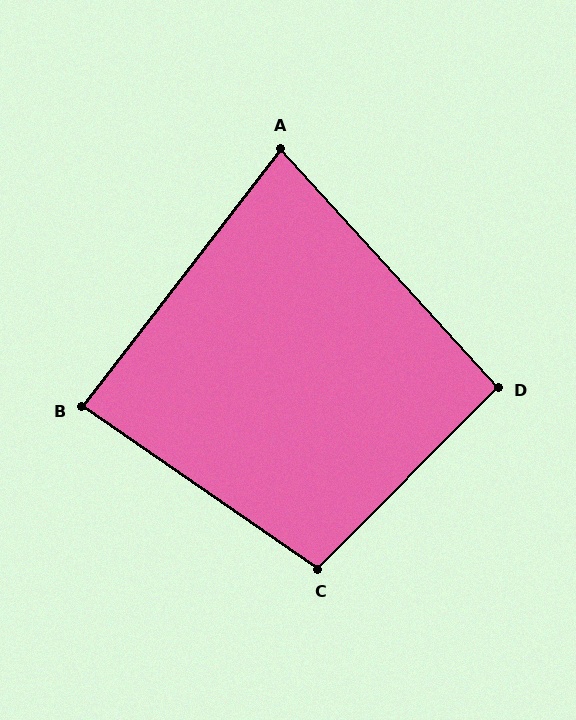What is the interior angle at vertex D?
Approximately 93 degrees (approximately right).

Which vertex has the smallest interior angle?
A, at approximately 80 degrees.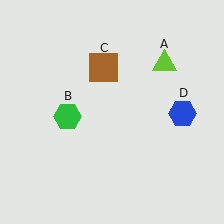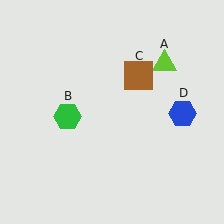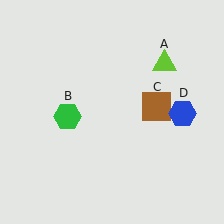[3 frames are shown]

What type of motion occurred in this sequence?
The brown square (object C) rotated clockwise around the center of the scene.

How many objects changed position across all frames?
1 object changed position: brown square (object C).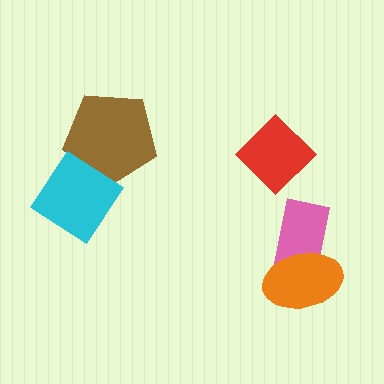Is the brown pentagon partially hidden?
Yes, it is partially covered by another shape.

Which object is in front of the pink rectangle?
The orange ellipse is in front of the pink rectangle.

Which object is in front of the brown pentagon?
The cyan diamond is in front of the brown pentagon.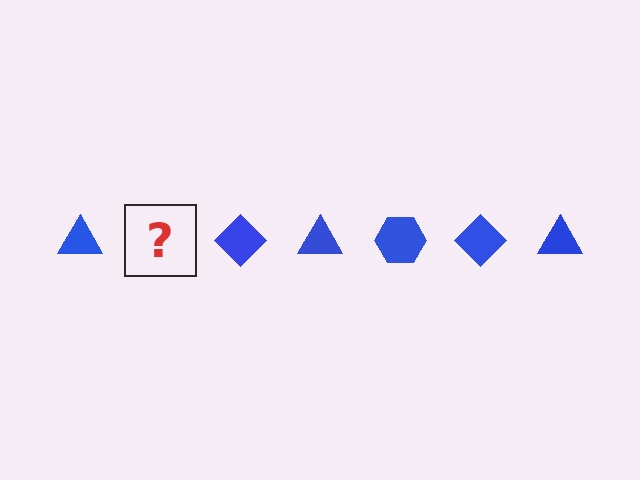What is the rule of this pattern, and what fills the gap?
The rule is that the pattern cycles through triangle, hexagon, diamond shapes in blue. The gap should be filled with a blue hexagon.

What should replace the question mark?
The question mark should be replaced with a blue hexagon.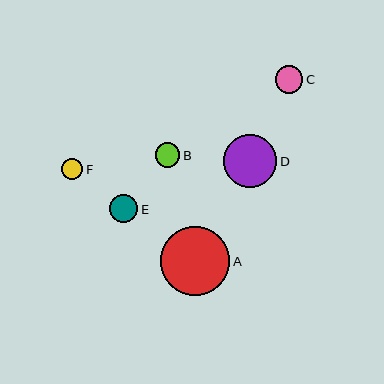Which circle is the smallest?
Circle F is the smallest with a size of approximately 21 pixels.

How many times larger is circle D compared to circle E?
Circle D is approximately 1.9 times the size of circle E.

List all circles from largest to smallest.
From largest to smallest: A, D, E, C, B, F.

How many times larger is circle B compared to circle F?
Circle B is approximately 1.2 times the size of circle F.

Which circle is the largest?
Circle A is the largest with a size of approximately 69 pixels.